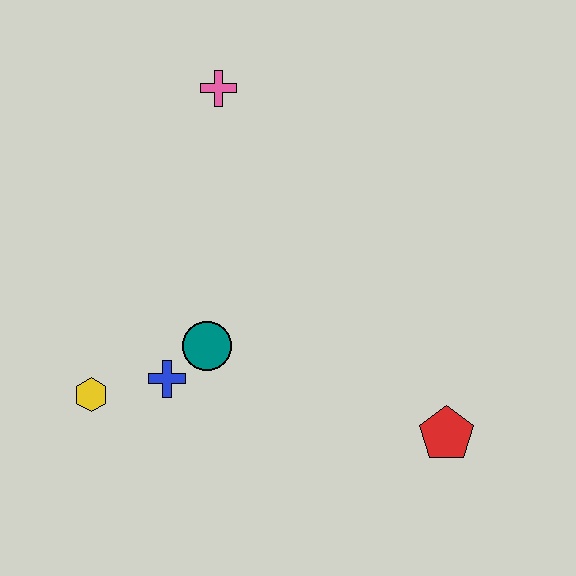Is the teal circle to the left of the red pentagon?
Yes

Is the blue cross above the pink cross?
No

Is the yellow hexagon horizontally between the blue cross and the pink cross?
No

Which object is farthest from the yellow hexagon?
The red pentagon is farthest from the yellow hexagon.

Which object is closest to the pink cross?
The teal circle is closest to the pink cross.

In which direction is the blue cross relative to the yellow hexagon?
The blue cross is to the right of the yellow hexagon.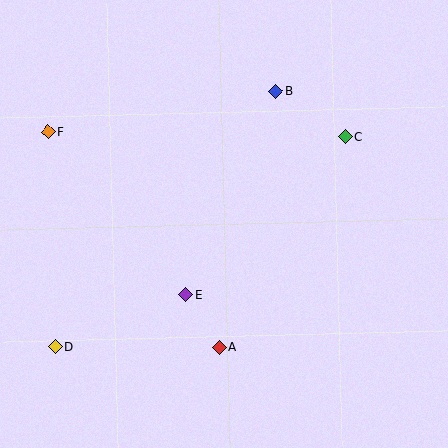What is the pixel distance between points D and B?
The distance between D and B is 337 pixels.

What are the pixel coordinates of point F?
Point F is at (48, 132).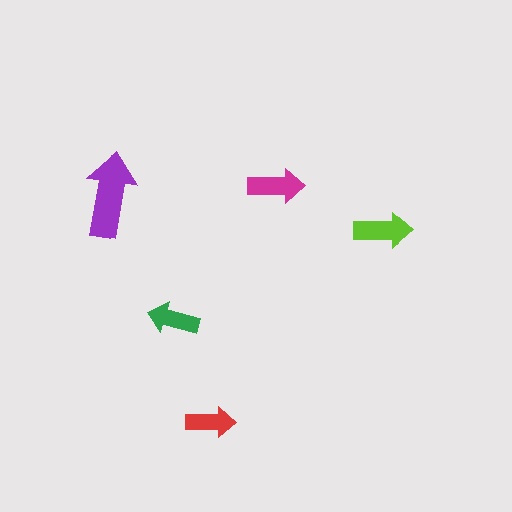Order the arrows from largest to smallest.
the purple one, the lime one, the magenta one, the green one, the red one.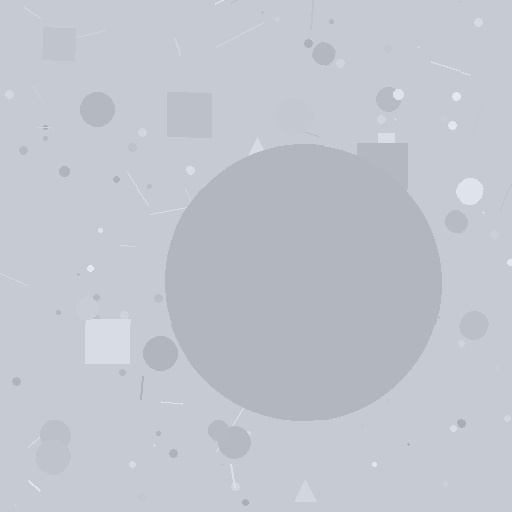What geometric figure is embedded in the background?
A circle is embedded in the background.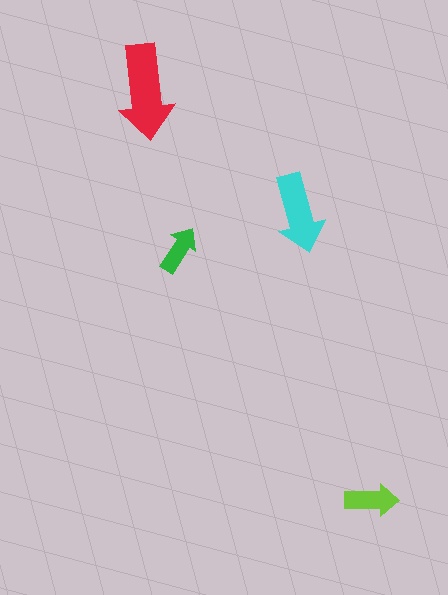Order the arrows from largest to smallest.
the red one, the cyan one, the lime one, the green one.